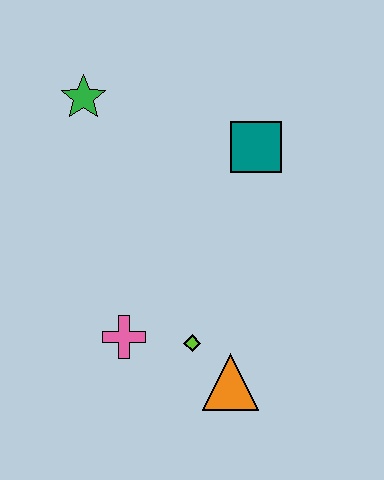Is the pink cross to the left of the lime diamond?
Yes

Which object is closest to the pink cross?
The lime diamond is closest to the pink cross.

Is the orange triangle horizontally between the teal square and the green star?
Yes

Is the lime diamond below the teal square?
Yes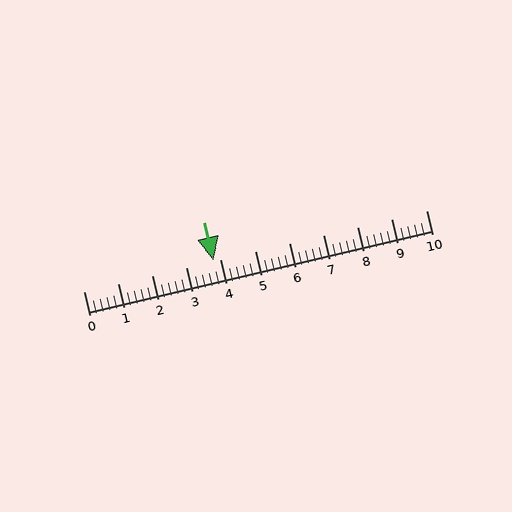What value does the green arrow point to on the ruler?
The green arrow points to approximately 3.8.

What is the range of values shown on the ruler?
The ruler shows values from 0 to 10.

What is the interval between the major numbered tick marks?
The major tick marks are spaced 1 units apart.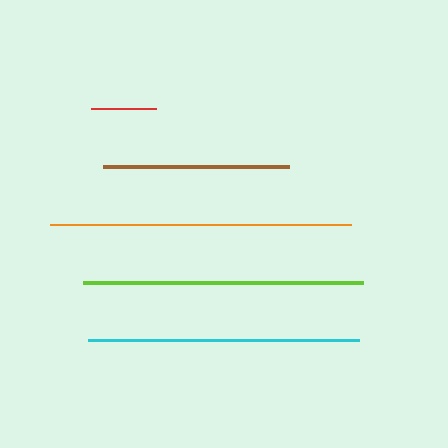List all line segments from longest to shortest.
From longest to shortest: orange, lime, cyan, brown, red.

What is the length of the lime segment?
The lime segment is approximately 281 pixels long.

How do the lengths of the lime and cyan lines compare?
The lime and cyan lines are approximately the same length.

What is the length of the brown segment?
The brown segment is approximately 186 pixels long.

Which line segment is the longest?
The orange line is the longest at approximately 302 pixels.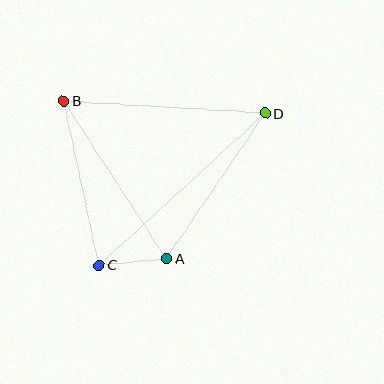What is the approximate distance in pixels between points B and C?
The distance between B and C is approximately 168 pixels.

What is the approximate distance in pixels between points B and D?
The distance between B and D is approximately 201 pixels.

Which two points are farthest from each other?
Points C and D are farthest from each other.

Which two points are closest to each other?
Points A and C are closest to each other.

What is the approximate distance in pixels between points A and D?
The distance between A and D is approximately 175 pixels.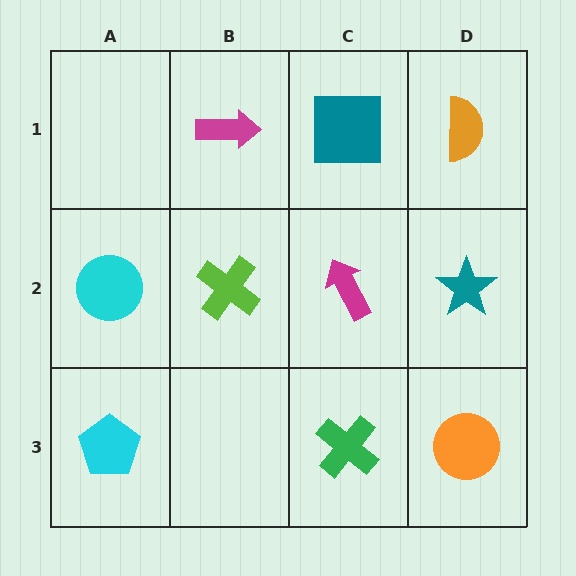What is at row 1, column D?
An orange semicircle.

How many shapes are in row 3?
3 shapes.